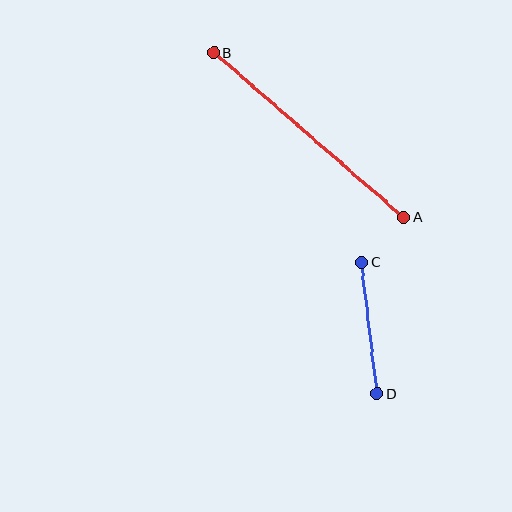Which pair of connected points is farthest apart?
Points A and B are farthest apart.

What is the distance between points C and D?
The distance is approximately 132 pixels.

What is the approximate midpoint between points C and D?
The midpoint is at approximately (369, 328) pixels.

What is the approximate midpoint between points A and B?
The midpoint is at approximately (309, 135) pixels.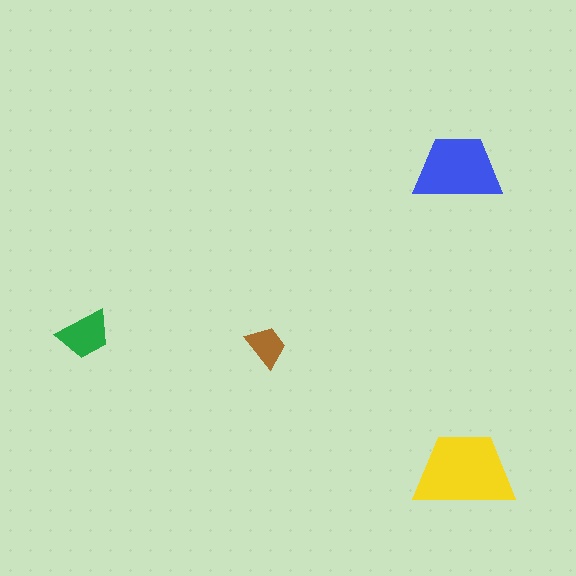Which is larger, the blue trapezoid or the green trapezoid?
The blue one.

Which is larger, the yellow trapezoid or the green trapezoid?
The yellow one.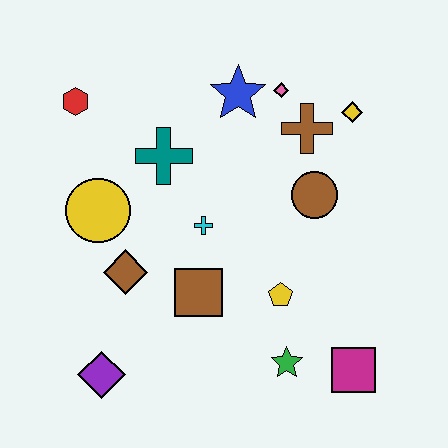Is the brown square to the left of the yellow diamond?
Yes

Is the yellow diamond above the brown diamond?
Yes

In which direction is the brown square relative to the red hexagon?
The brown square is below the red hexagon.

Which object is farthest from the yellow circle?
The magenta square is farthest from the yellow circle.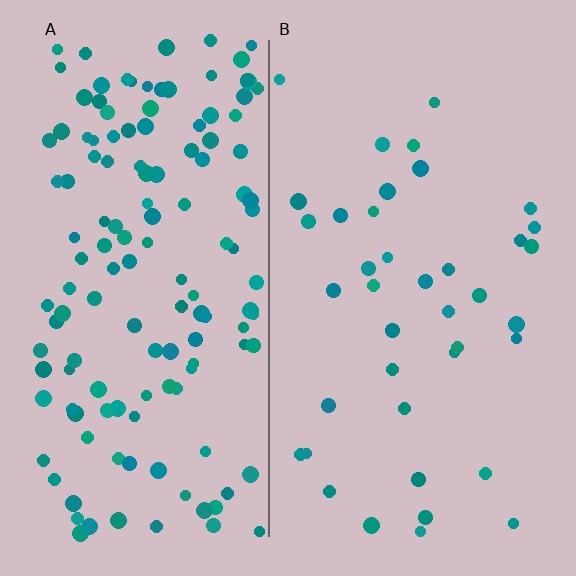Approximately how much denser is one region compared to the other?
Approximately 3.5× — region A over region B.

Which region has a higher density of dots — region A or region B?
A (the left).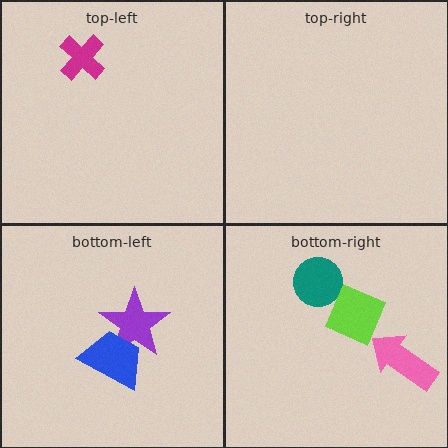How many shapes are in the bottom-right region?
3.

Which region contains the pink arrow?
The bottom-right region.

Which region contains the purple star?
The bottom-left region.